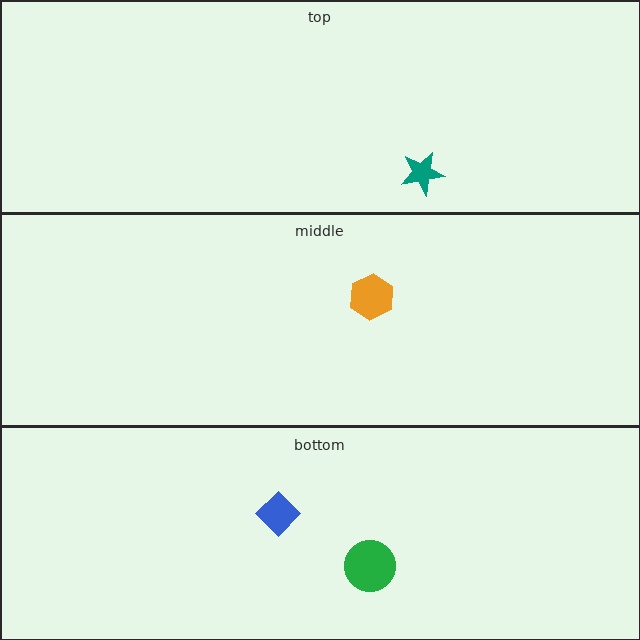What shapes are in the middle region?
The orange hexagon.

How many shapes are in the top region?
1.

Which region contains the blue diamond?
The bottom region.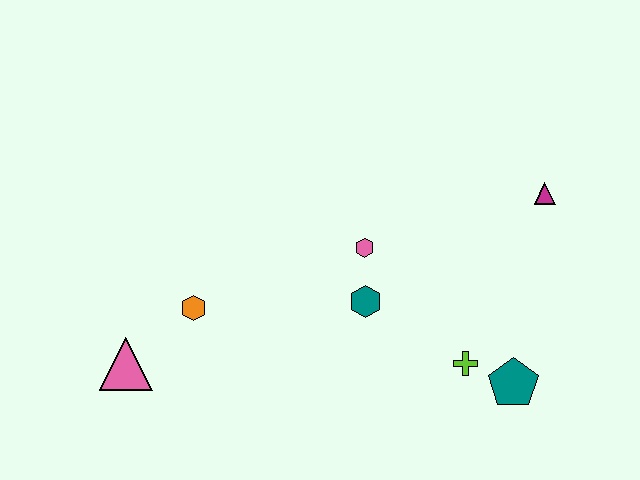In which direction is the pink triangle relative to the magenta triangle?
The pink triangle is to the left of the magenta triangle.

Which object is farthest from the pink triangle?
The magenta triangle is farthest from the pink triangle.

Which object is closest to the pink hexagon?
The teal hexagon is closest to the pink hexagon.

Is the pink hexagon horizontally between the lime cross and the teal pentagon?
No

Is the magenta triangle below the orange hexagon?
No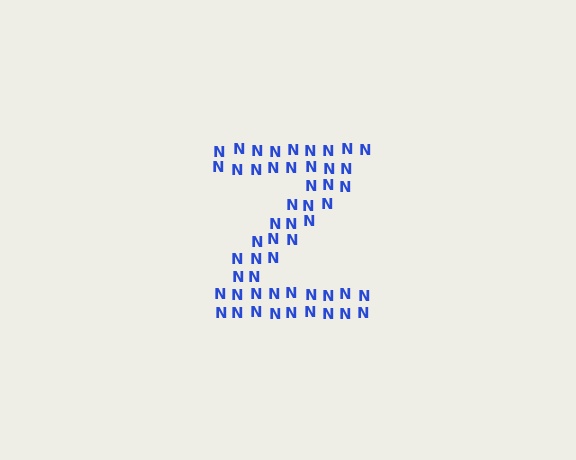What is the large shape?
The large shape is the letter Z.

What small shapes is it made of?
It is made of small letter N's.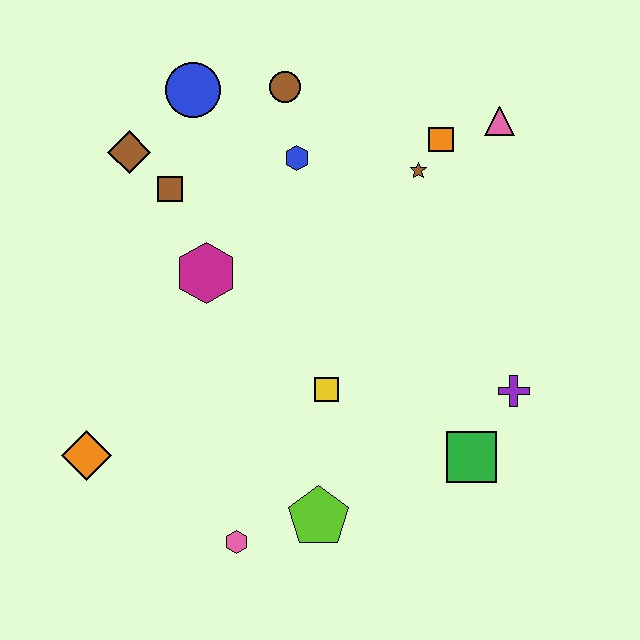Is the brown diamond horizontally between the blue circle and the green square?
No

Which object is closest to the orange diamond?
The pink hexagon is closest to the orange diamond.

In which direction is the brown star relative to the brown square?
The brown star is to the right of the brown square.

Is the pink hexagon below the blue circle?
Yes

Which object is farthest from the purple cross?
The brown diamond is farthest from the purple cross.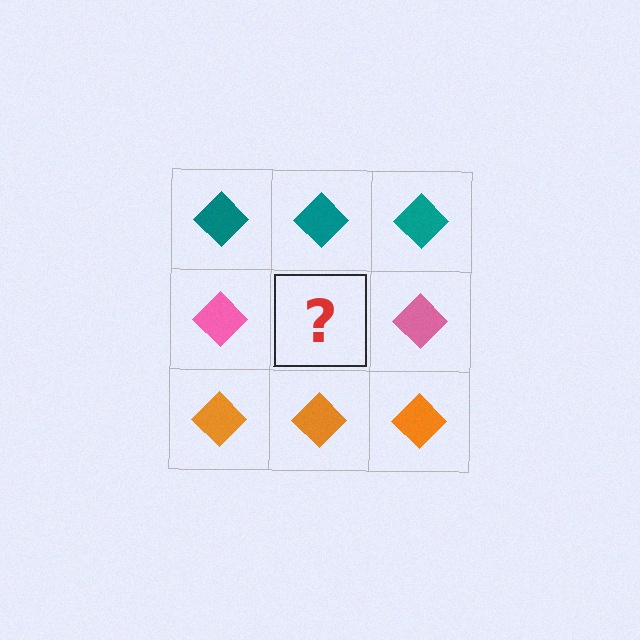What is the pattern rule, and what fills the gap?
The rule is that each row has a consistent color. The gap should be filled with a pink diamond.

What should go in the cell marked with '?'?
The missing cell should contain a pink diamond.